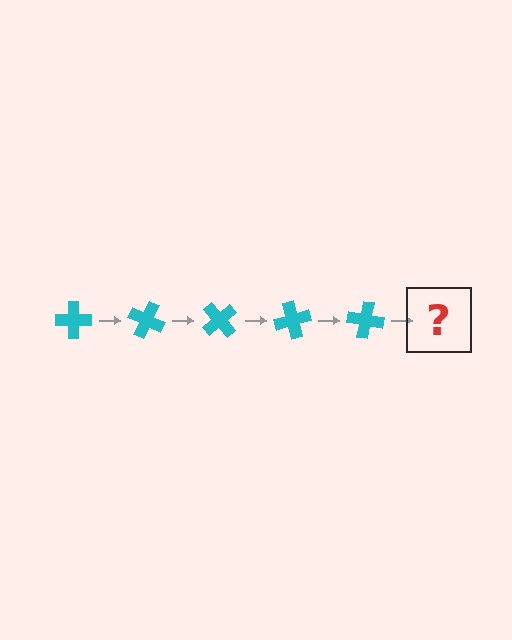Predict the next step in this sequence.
The next step is a cyan cross rotated 125 degrees.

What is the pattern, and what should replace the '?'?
The pattern is that the cross rotates 25 degrees each step. The '?' should be a cyan cross rotated 125 degrees.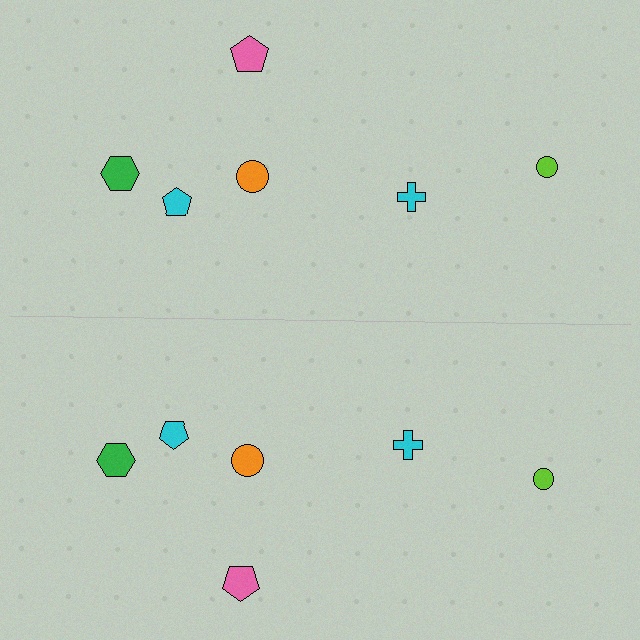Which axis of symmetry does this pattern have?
The pattern has a horizontal axis of symmetry running through the center of the image.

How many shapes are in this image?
There are 12 shapes in this image.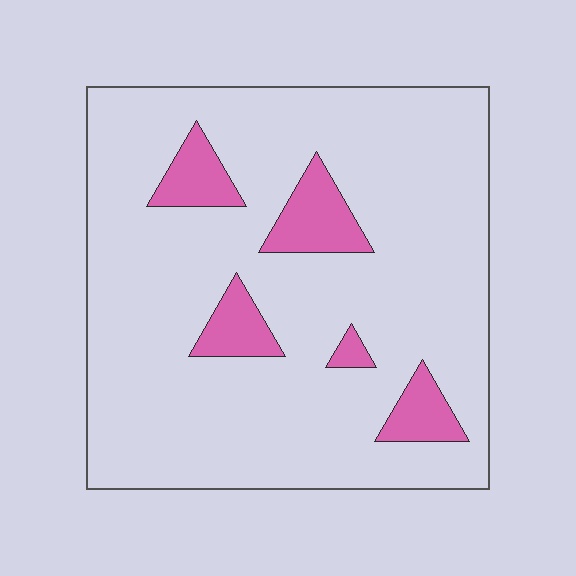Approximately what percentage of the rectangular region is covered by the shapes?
Approximately 10%.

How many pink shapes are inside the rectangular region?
5.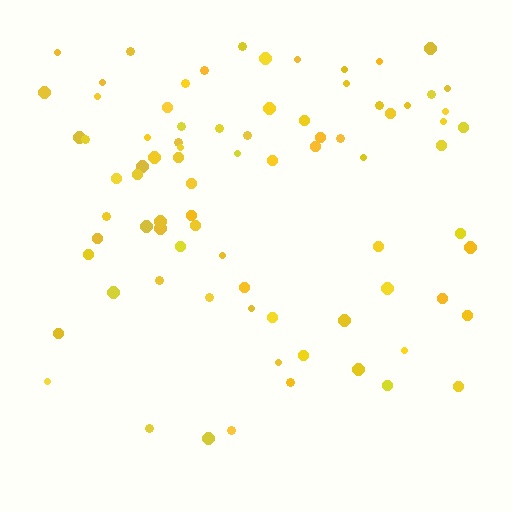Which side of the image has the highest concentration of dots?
The top.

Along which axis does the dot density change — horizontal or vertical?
Vertical.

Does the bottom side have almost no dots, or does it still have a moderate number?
Still a moderate number, just noticeably fewer than the top.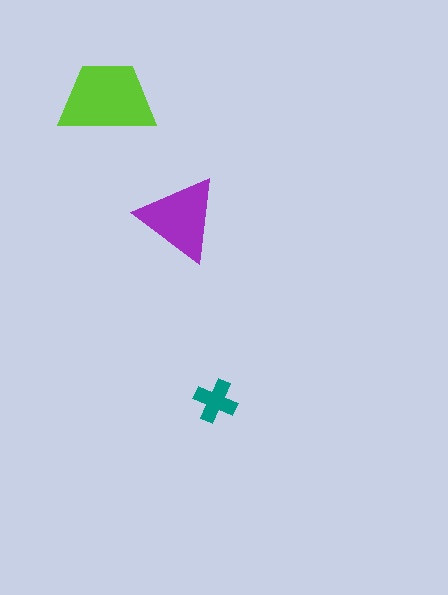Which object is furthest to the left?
The lime trapezoid is leftmost.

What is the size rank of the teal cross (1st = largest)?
3rd.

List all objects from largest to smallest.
The lime trapezoid, the purple triangle, the teal cross.